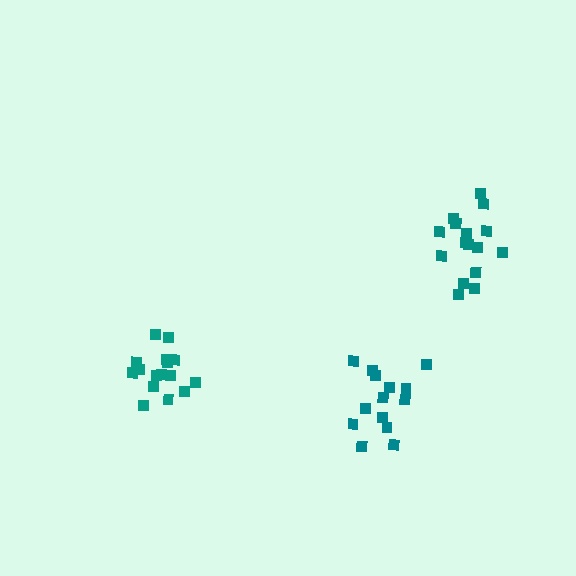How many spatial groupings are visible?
There are 3 spatial groupings.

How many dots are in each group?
Group 1: 16 dots, Group 2: 14 dots, Group 3: 16 dots (46 total).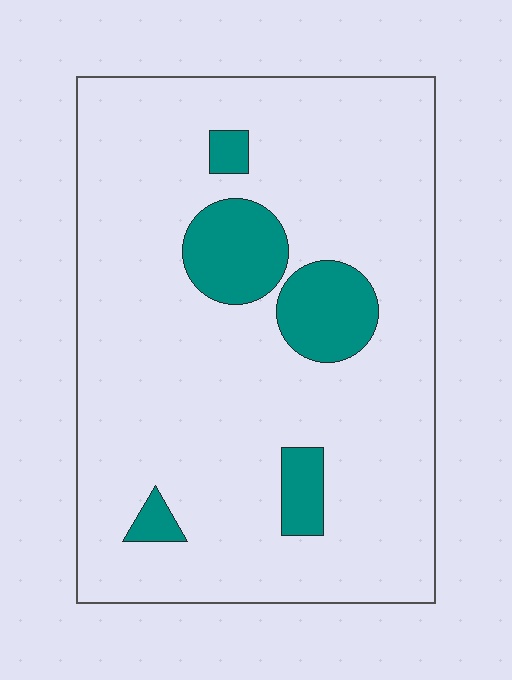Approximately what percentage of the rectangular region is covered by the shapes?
Approximately 15%.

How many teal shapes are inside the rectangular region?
5.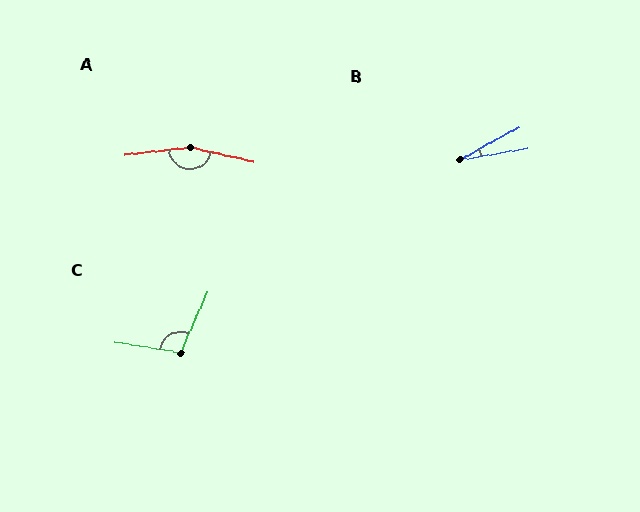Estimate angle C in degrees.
Approximately 105 degrees.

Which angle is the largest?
A, at approximately 161 degrees.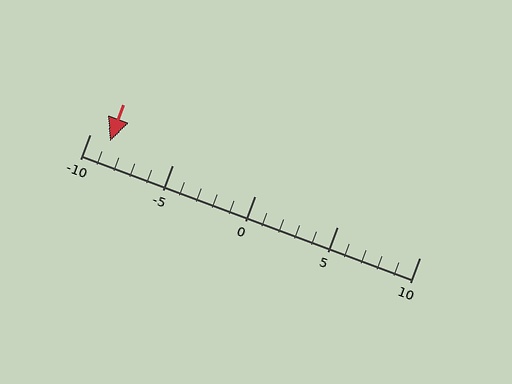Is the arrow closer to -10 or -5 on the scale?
The arrow is closer to -10.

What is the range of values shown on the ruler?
The ruler shows values from -10 to 10.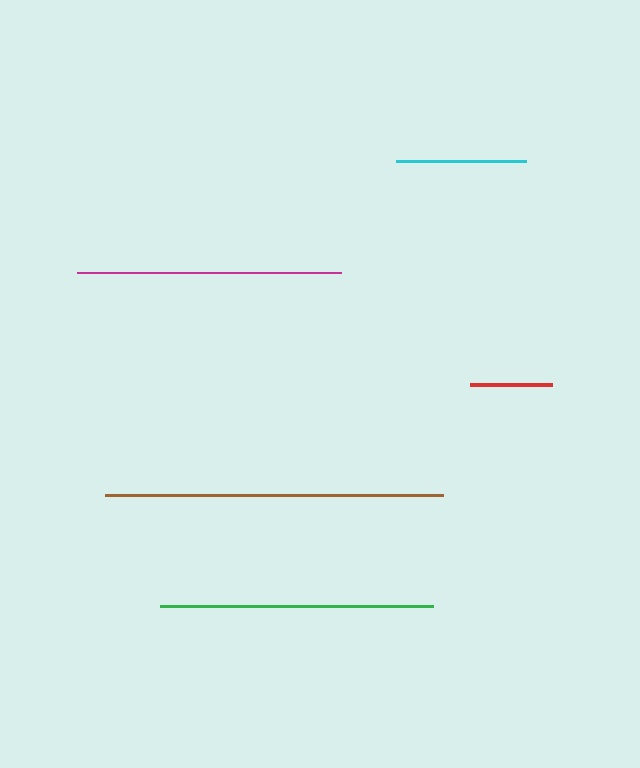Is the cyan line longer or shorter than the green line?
The green line is longer than the cyan line.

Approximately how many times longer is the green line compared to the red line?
The green line is approximately 3.3 times the length of the red line.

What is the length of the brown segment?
The brown segment is approximately 339 pixels long.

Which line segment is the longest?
The brown line is the longest at approximately 339 pixels.